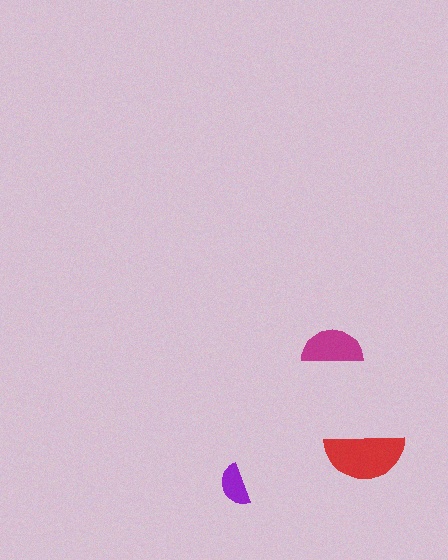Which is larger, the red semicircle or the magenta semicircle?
The red one.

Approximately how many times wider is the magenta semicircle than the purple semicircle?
About 1.5 times wider.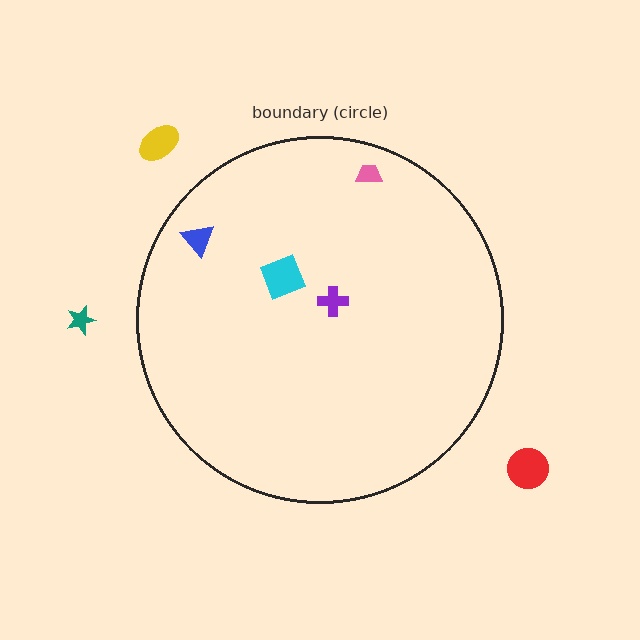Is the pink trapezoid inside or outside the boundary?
Inside.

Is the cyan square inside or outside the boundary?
Inside.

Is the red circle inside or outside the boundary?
Outside.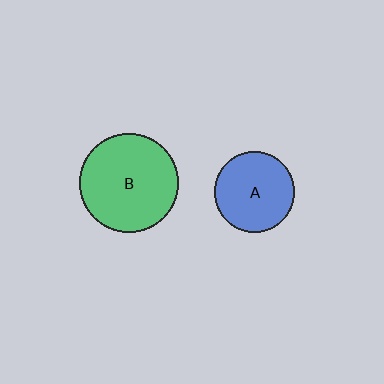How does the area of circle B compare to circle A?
Approximately 1.5 times.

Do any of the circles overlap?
No, none of the circles overlap.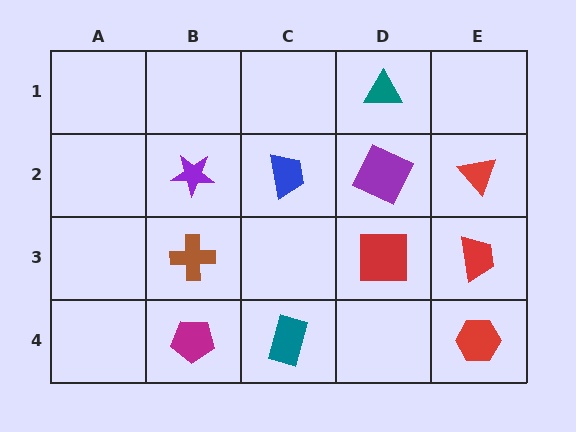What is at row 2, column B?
A purple star.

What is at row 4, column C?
A teal rectangle.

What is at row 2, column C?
A blue trapezoid.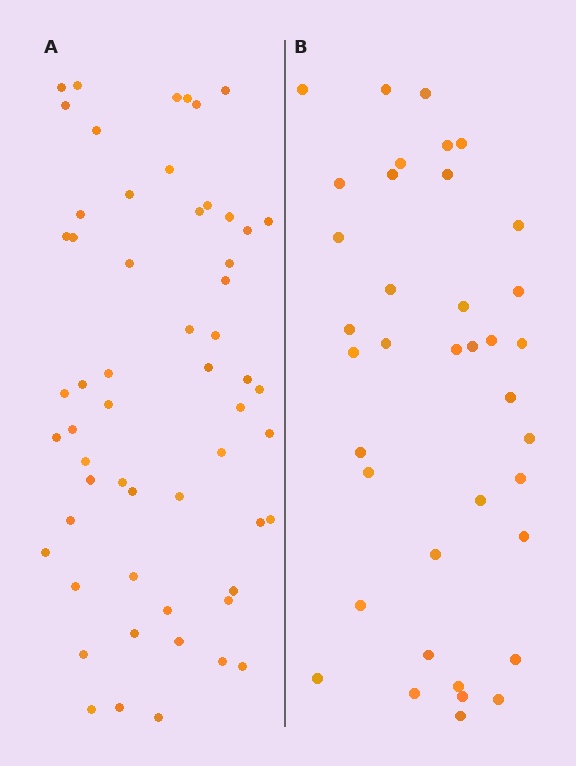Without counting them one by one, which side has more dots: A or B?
Region A (the left region) has more dots.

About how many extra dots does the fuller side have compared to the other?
Region A has approximately 20 more dots than region B.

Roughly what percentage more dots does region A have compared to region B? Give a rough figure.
About 50% more.